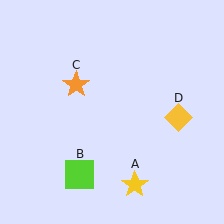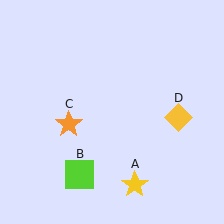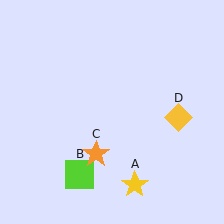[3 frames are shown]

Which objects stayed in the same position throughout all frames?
Yellow star (object A) and lime square (object B) and yellow diamond (object D) remained stationary.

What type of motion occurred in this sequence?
The orange star (object C) rotated counterclockwise around the center of the scene.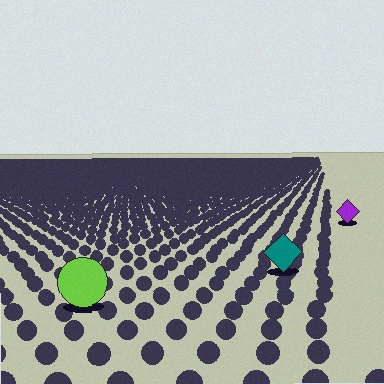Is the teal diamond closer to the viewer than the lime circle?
No. The lime circle is closer — you can tell from the texture gradient: the ground texture is coarser near it.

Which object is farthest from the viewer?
The purple diamond is farthest from the viewer. It appears smaller and the ground texture around it is denser.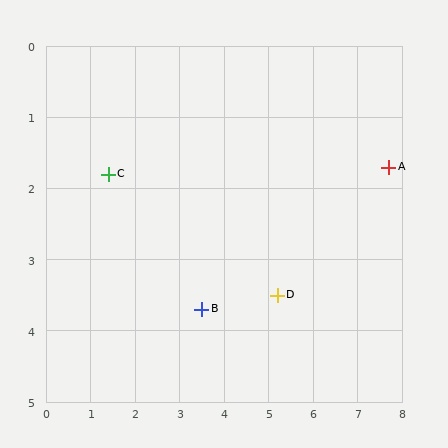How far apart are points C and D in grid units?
Points C and D are about 4.2 grid units apart.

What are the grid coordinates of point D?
Point D is at approximately (5.2, 3.5).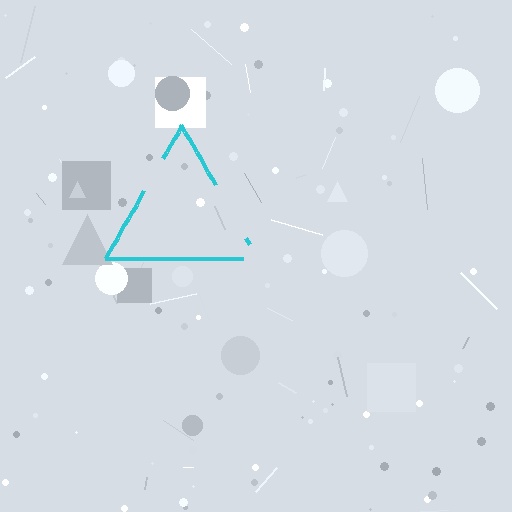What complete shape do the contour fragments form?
The contour fragments form a triangle.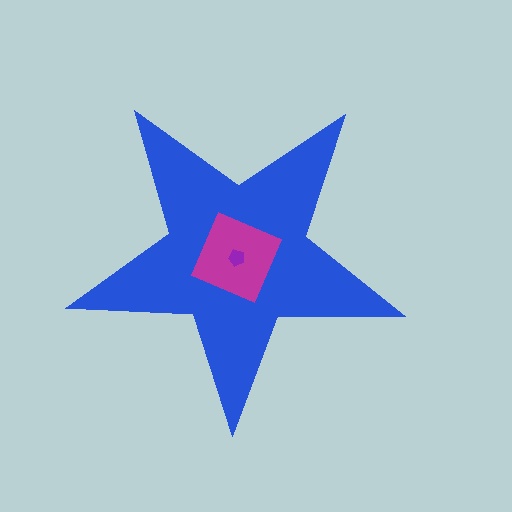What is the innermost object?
The purple pentagon.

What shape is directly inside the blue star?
The magenta square.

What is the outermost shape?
The blue star.